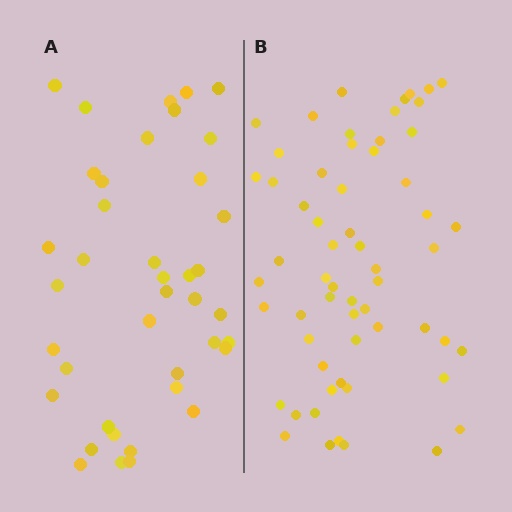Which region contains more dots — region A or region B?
Region B (the right region) has more dots.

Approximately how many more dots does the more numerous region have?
Region B has approximately 20 more dots than region A.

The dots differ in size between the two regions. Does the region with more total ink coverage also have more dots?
No. Region A has more total ink coverage because its dots are larger, but region B actually contains more individual dots. Total area can be misleading — the number of items is what matters here.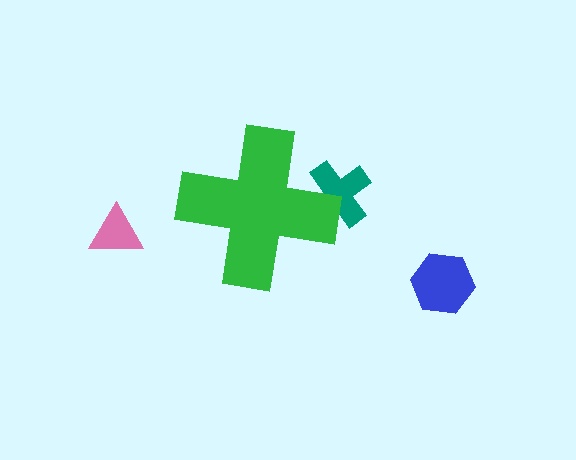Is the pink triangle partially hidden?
No, the pink triangle is fully visible.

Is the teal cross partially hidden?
Yes, the teal cross is partially hidden behind the green cross.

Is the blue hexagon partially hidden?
No, the blue hexagon is fully visible.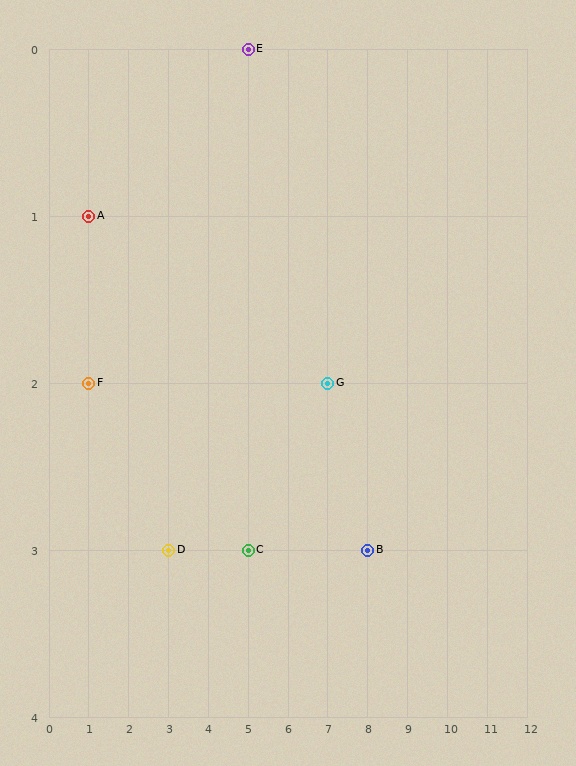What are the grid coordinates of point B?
Point B is at grid coordinates (8, 3).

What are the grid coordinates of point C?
Point C is at grid coordinates (5, 3).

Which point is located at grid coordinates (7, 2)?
Point G is at (7, 2).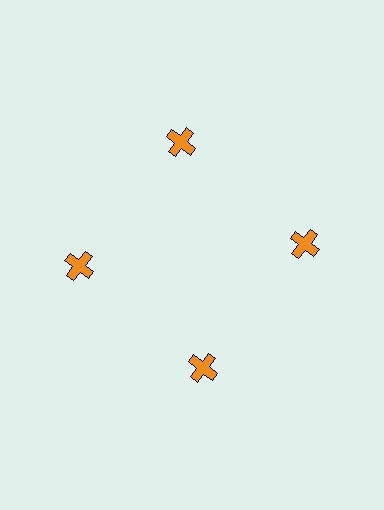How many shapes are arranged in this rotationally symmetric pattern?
There are 4 shapes, arranged in 4 groups of 1.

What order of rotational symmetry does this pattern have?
This pattern has 4-fold rotational symmetry.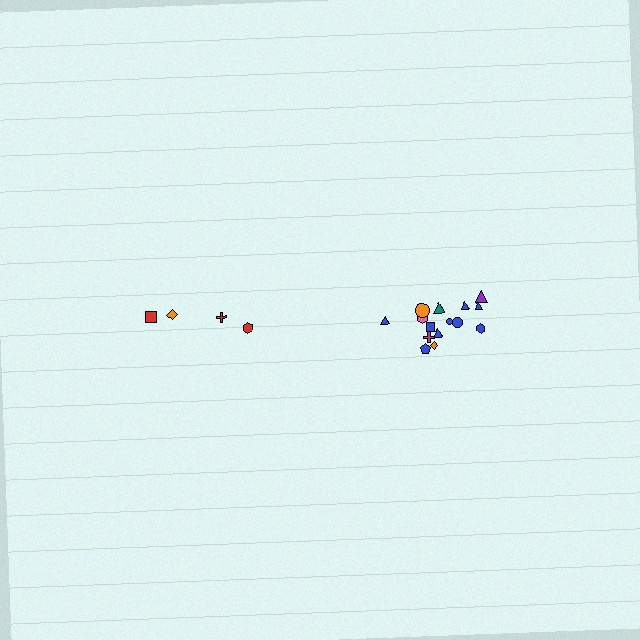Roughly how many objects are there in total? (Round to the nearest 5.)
Roughly 20 objects in total.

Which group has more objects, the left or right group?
The right group.